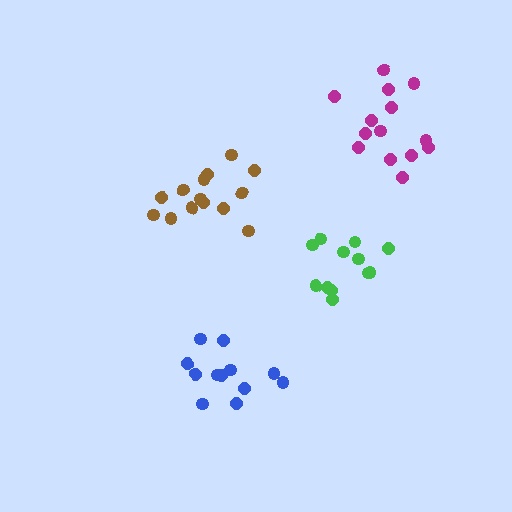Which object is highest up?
The magenta cluster is topmost.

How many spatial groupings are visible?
There are 4 spatial groupings.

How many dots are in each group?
Group 1: 14 dots, Group 2: 14 dots, Group 3: 12 dots, Group 4: 12 dots (52 total).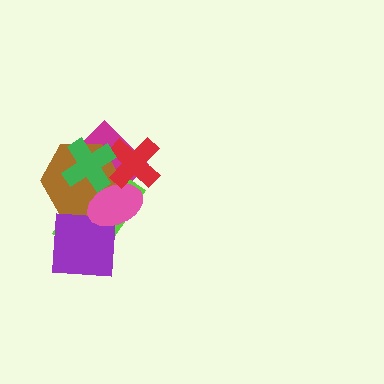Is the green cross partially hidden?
No, no other shape covers it.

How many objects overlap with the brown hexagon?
6 objects overlap with the brown hexagon.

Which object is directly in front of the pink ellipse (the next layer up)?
The red cross is directly in front of the pink ellipse.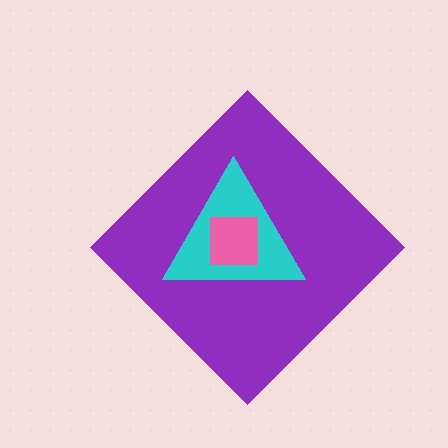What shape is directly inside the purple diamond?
The cyan triangle.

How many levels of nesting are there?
3.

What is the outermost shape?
The purple diamond.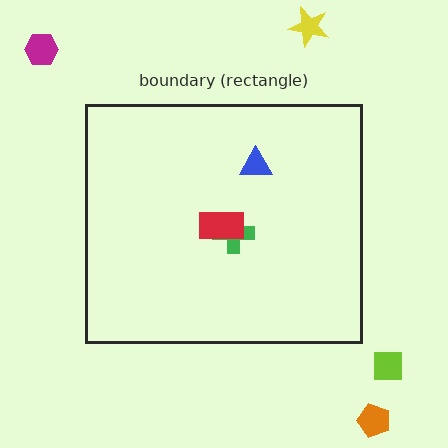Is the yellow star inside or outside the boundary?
Outside.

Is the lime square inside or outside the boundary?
Outside.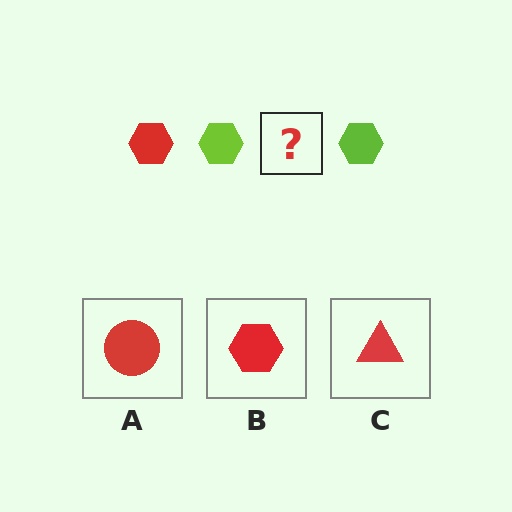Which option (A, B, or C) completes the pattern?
B.